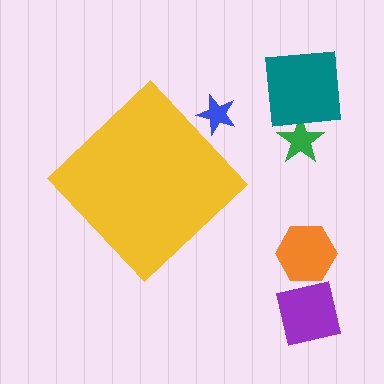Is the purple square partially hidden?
No, the purple square is fully visible.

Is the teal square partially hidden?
No, the teal square is fully visible.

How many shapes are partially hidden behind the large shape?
1 shape is partially hidden.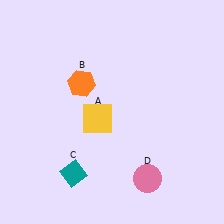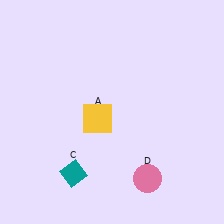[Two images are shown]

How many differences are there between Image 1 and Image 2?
There is 1 difference between the two images.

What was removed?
The orange hexagon (B) was removed in Image 2.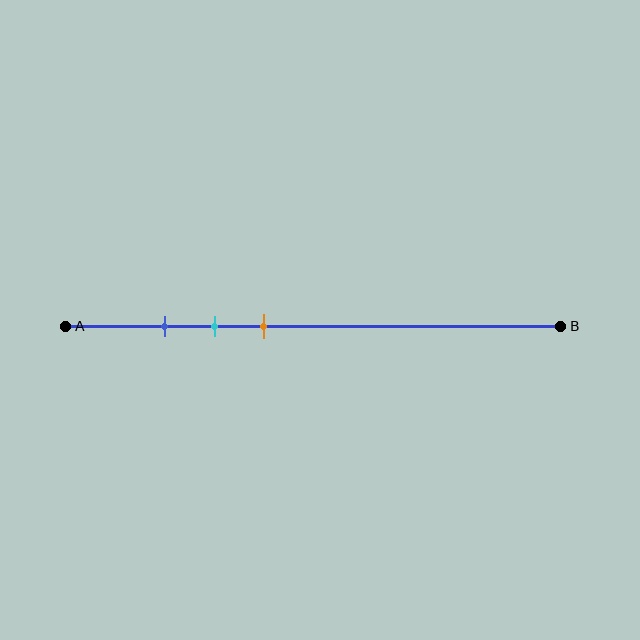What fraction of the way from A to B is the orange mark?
The orange mark is approximately 40% (0.4) of the way from A to B.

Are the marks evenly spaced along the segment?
Yes, the marks are approximately evenly spaced.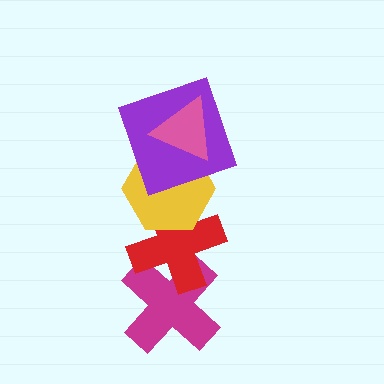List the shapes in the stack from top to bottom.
From top to bottom: the pink triangle, the purple square, the yellow hexagon, the red cross, the magenta cross.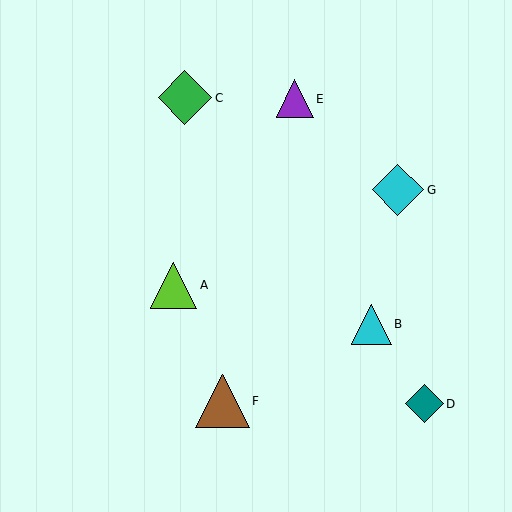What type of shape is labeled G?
Shape G is a cyan diamond.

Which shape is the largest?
The green diamond (labeled C) is the largest.